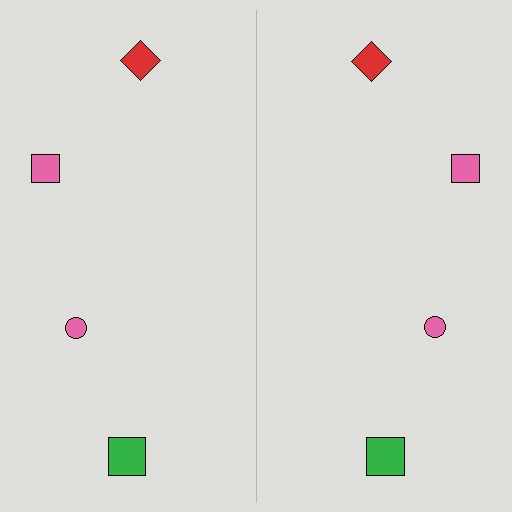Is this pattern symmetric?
Yes, this pattern has bilateral (reflection) symmetry.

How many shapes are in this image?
There are 8 shapes in this image.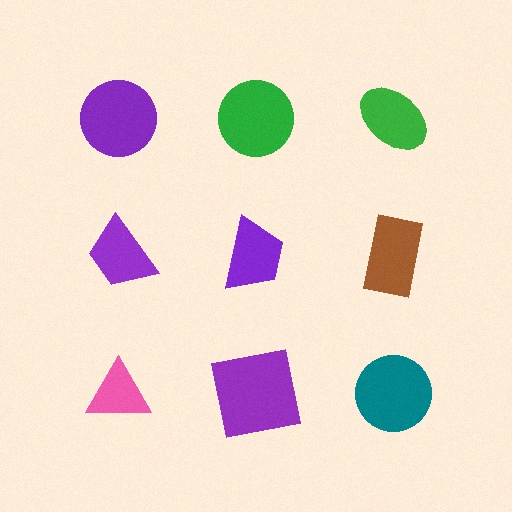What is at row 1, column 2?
A green circle.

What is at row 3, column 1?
A pink triangle.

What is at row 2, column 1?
A purple trapezoid.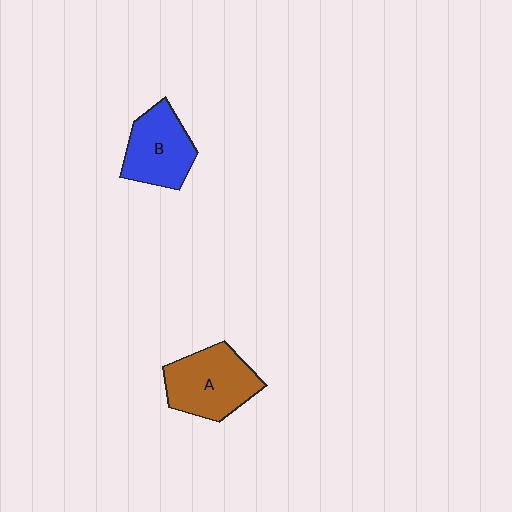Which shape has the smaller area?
Shape B (blue).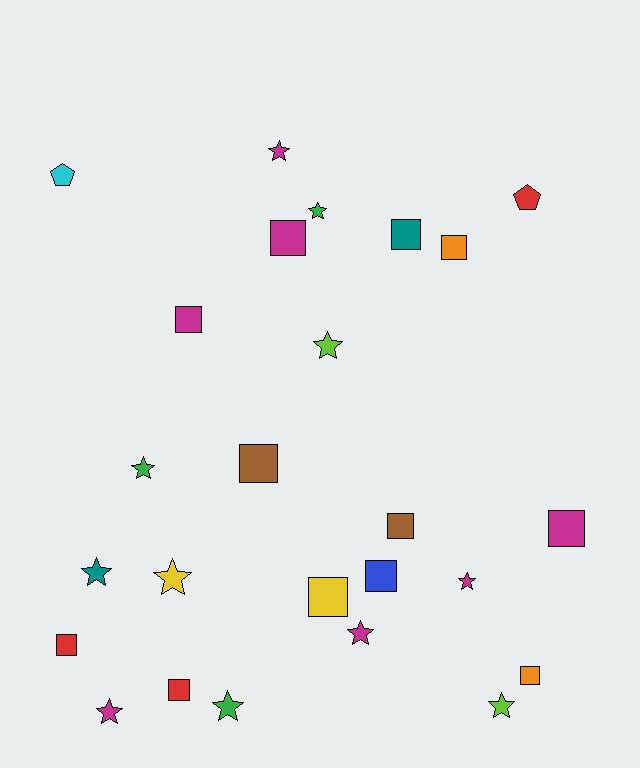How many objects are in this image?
There are 25 objects.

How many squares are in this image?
There are 12 squares.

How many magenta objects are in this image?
There are 7 magenta objects.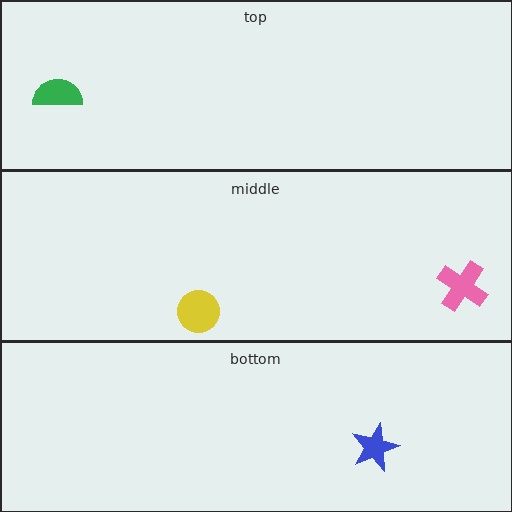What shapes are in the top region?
The green semicircle.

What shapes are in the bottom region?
The blue star.